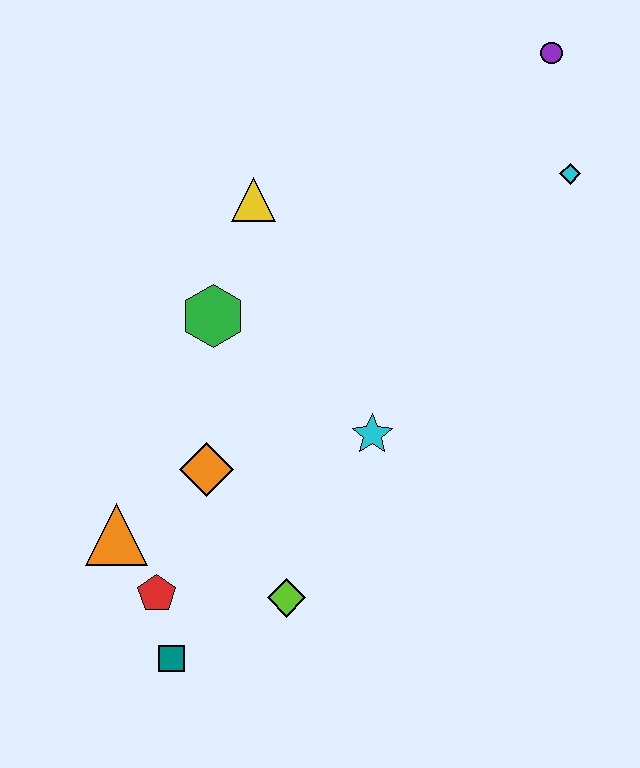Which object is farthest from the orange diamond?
The purple circle is farthest from the orange diamond.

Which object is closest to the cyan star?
The orange diamond is closest to the cyan star.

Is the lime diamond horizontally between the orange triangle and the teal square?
No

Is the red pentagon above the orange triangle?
No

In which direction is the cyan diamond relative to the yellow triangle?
The cyan diamond is to the right of the yellow triangle.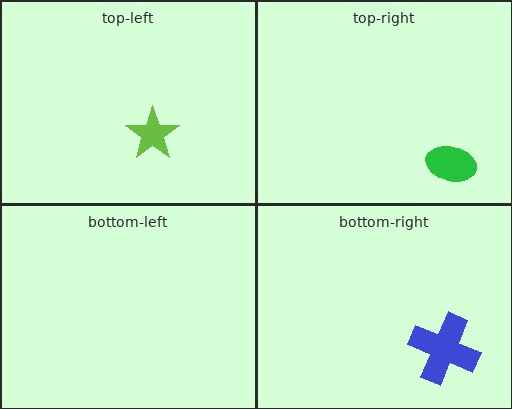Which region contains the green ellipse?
The top-right region.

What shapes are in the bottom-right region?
The blue cross.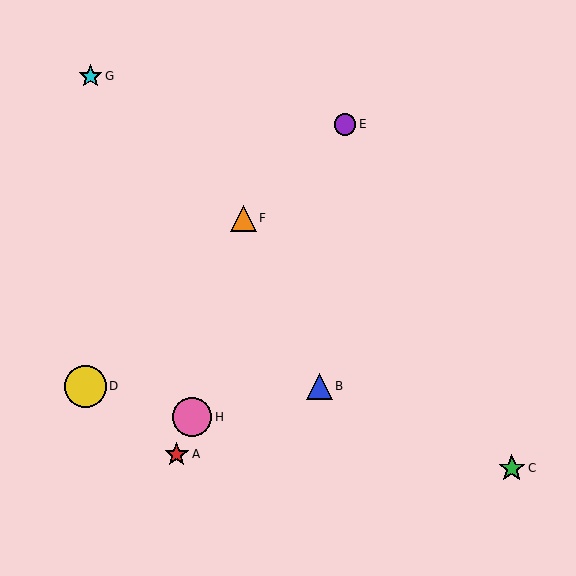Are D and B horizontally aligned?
Yes, both are at y≈386.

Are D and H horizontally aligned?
No, D is at y≈386 and H is at y≈417.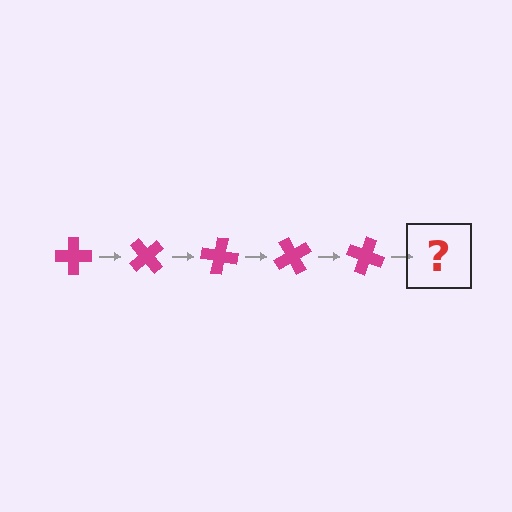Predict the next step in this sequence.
The next step is a magenta cross rotated 250 degrees.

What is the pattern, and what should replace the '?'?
The pattern is that the cross rotates 50 degrees each step. The '?' should be a magenta cross rotated 250 degrees.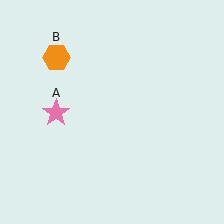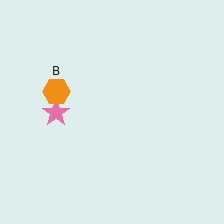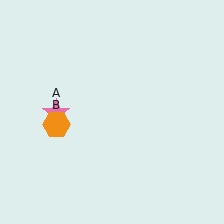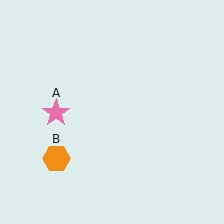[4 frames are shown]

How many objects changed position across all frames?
1 object changed position: orange hexagon (object B).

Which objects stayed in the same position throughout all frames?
Pink star (object A) remained stationary.